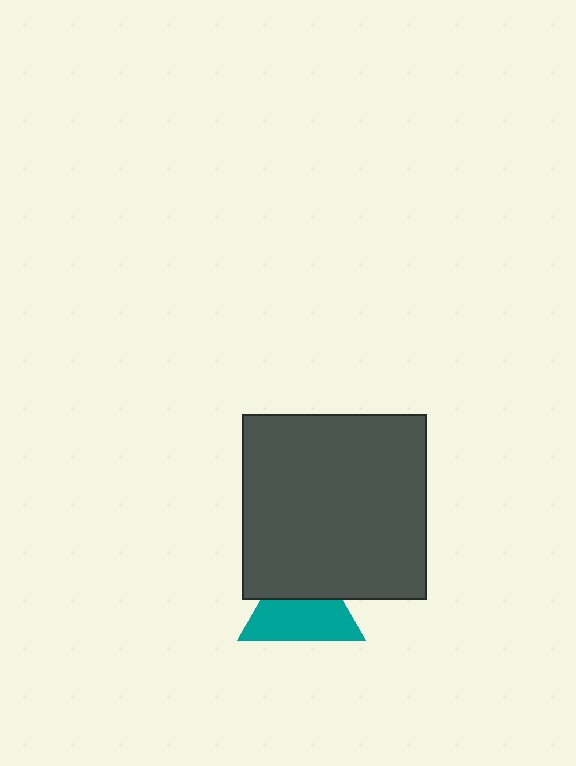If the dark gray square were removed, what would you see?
You would see the complete teal triangle.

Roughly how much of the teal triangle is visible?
About half of it is visible (roughly 61%).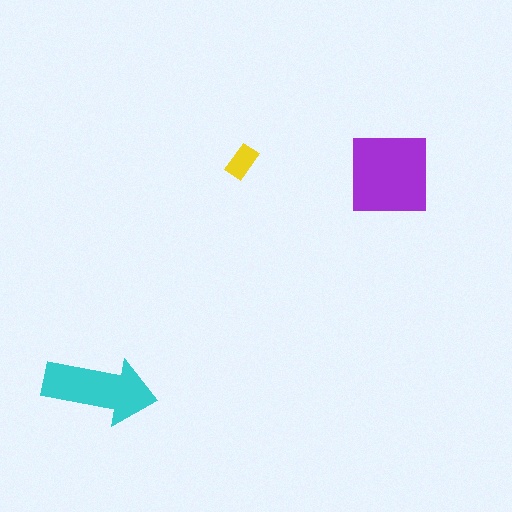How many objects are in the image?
There are 3 objects in the image.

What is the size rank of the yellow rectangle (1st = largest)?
3rd.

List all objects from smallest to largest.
The yellow rectangle, the cyan arrow, the purple square.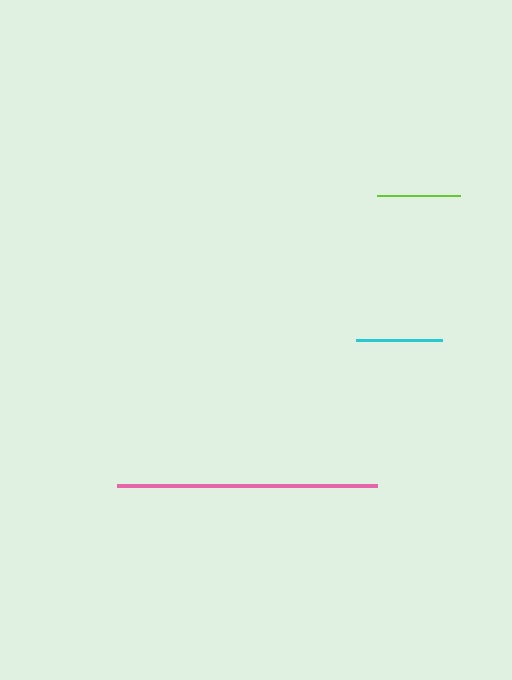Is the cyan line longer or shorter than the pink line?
The pink line is longer than the cyan line.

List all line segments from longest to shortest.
From longest to shortest: pink, cyan, lime.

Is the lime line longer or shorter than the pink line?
The pink line is longer than the lime line.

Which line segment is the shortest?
The lime line is the shortest at approximately 83 pixels.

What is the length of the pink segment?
The pink segment is approximately 260 pixels long.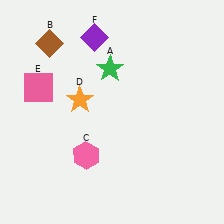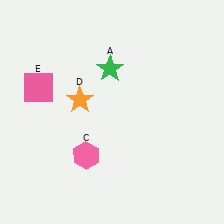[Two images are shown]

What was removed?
The purple diamond (F), the brown diamond (B) were removed in Image 2.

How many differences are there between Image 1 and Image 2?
There are 2 differences between the two images.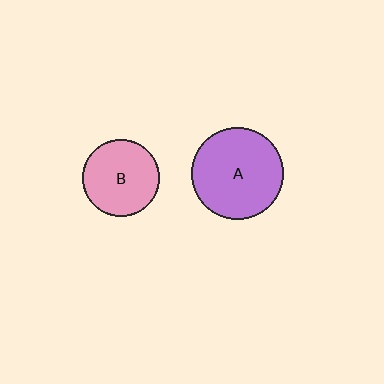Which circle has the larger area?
Circle A (purple).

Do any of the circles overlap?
No, none of the circles overlap.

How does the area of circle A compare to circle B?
Approximately 1.4 times.